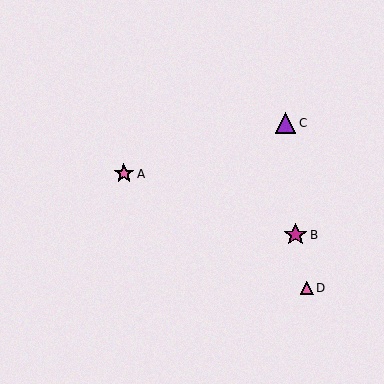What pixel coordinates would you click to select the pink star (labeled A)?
Click at (124, 174) to select the pink star A.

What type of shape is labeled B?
Shape B is a magenta star.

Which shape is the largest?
The magenta star (labeled B) is the largest.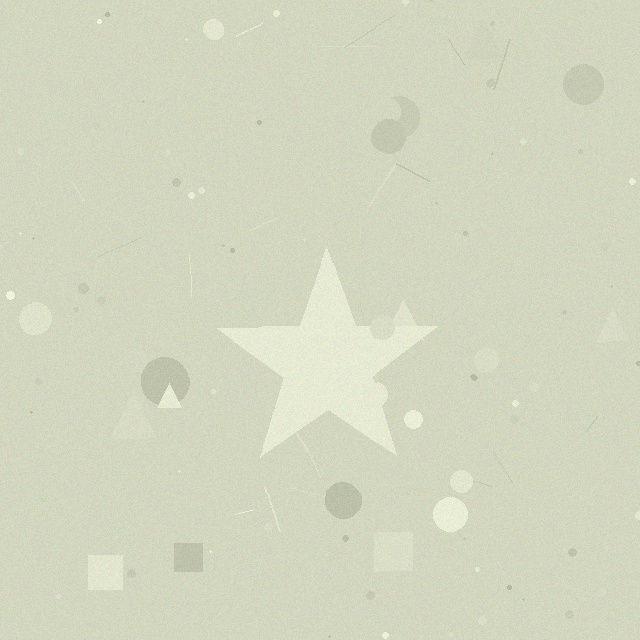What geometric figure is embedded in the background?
A star is embedded in the background.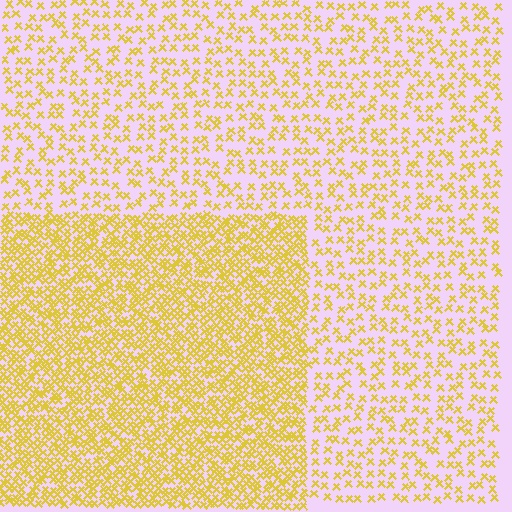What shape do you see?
I see a rectangle.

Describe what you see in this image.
The image contains small yellow elements arranged at two different densities. A rectangle-shaped region is visible where the elements are more densely packed than the surrounding area.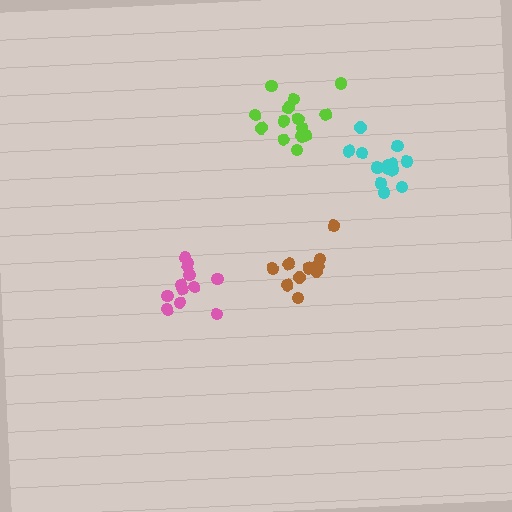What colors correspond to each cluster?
The clusters are colored: brown, cyan, pink, lime.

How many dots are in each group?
Group 1: 11 dots, Group 2: 14 dots, Group 3: 12 dots, Group 4: 14 dots (51 total).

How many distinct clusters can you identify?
There are 4 distinct clusters.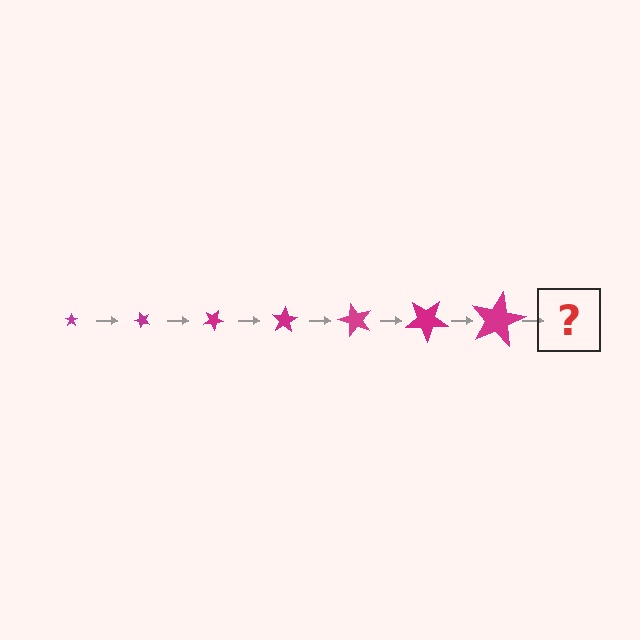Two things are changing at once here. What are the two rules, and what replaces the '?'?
The two rules are that the star grows larger each step and it rotates 50 degrees each step. The '?' should be a star, larger than the previous one and rotated 350 degrees from the start.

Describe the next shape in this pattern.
It should be a star, larger than the previous one and rotated 350 degrees from the start.